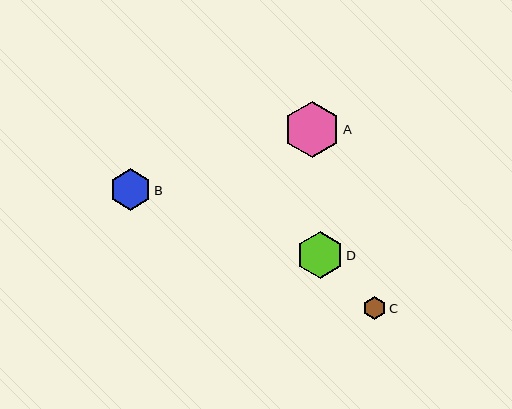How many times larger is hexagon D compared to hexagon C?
Hexagon D is approximately 2.1 times the size of hexagon C.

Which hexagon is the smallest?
Hexagon C is the smallest with a size of approximately 23 pixels.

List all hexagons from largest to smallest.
From largest to smallest: A, D, B, C.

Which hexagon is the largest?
Hexagon A is the largest with a size of approximately 56 pixels.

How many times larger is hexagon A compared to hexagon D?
Hexagon A is approximately 1.2 times the size of hexagon D.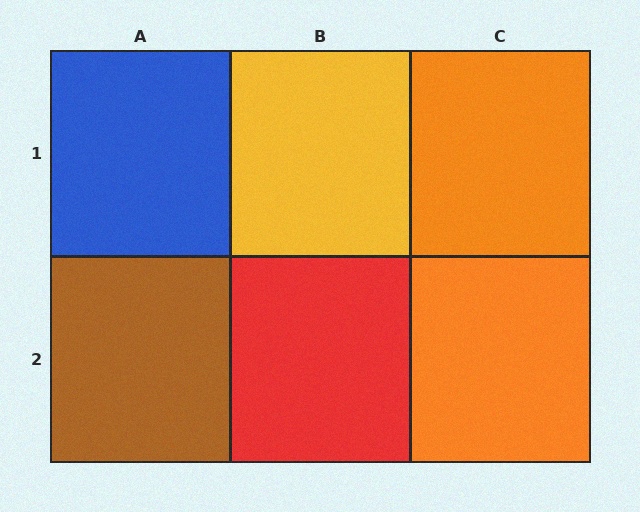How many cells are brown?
1 cell is brown.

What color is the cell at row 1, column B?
Yellow.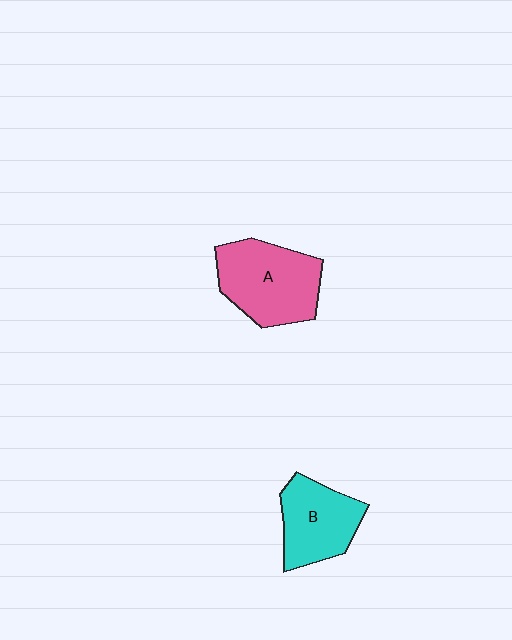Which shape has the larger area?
Shape A (pink).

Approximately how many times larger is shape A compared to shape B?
Approximately 1.3 times.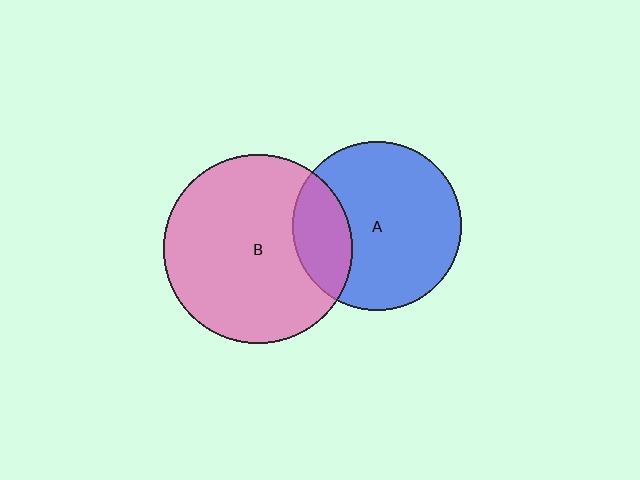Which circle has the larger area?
Circle B (pink).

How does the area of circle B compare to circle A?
Approximately 1.3 times.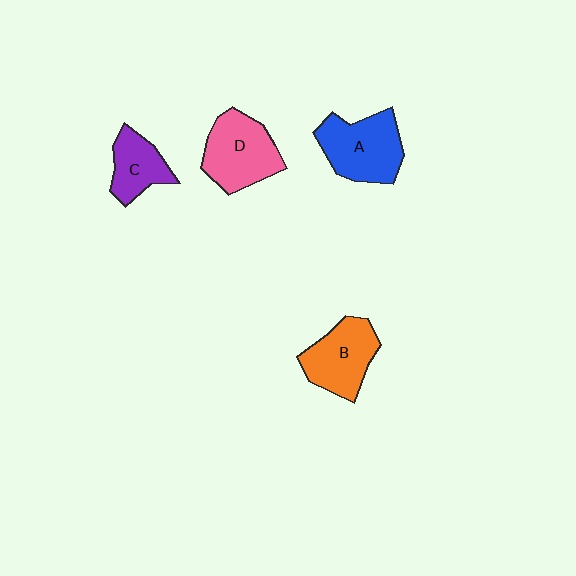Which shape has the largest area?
Shape A (blue).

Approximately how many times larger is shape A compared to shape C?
Approximately 1.6 times.